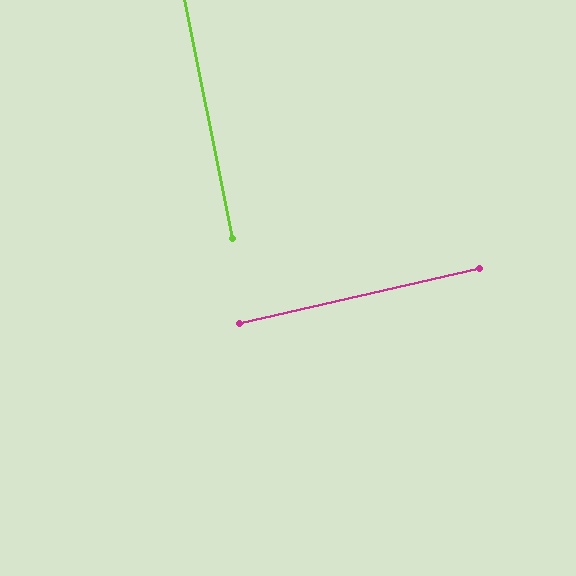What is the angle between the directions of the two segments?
Approximately 88 degrees.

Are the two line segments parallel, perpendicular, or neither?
Perpendicular — they meet at approximately 88°.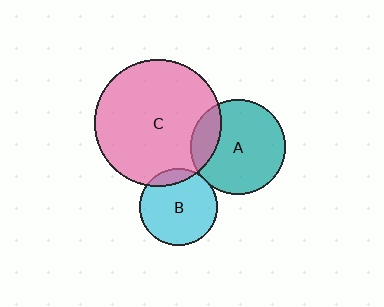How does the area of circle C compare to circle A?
Approximately 1.8 times.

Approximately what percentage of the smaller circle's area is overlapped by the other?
Approximately 20%.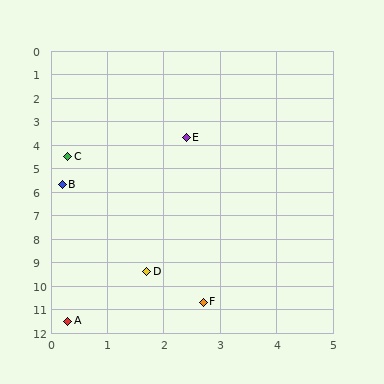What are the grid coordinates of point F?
Point F is at approximately (2.7, 10.7).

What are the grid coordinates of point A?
Point A is at approximately (0.3, 11.5).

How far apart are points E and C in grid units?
Points E and C are about 2.2 grid units apart.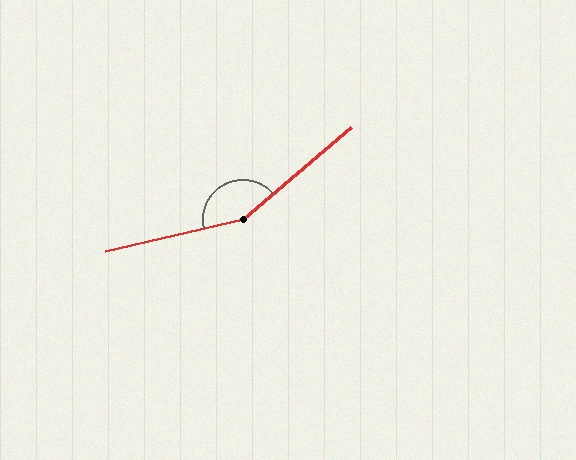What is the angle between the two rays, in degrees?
Approximately 153 degrees.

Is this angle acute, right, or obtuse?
It is obtuse.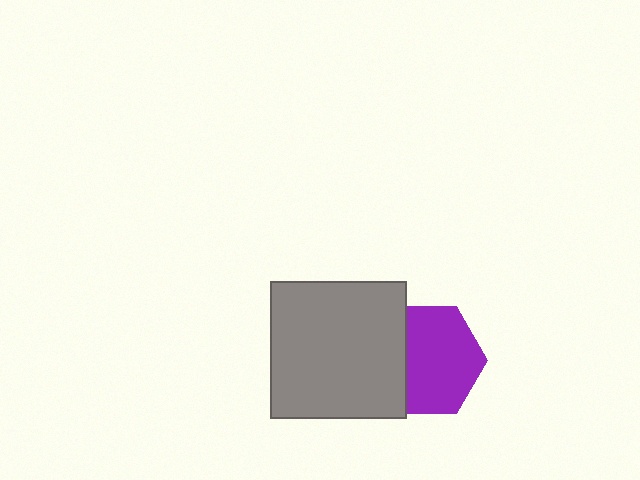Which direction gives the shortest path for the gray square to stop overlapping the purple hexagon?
Moving left gives the shortest separation.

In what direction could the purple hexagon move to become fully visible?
The purple hexagon could move right. That would shift it out from behind the gray square entirely.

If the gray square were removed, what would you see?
You would see the complete purple hexagon.